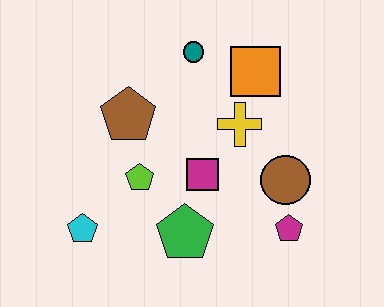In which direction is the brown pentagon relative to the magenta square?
The brown pentagon is to the left of the magenta square.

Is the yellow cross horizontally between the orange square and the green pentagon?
Yes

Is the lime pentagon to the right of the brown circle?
No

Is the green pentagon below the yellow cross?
Yes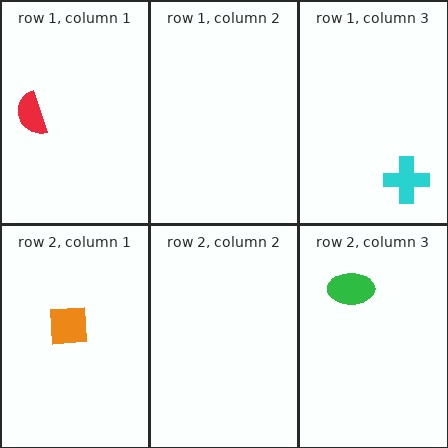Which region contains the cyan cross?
The row 1, column 3 region.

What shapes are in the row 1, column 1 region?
The red semicircle.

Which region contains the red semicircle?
The row 1, column 1 region.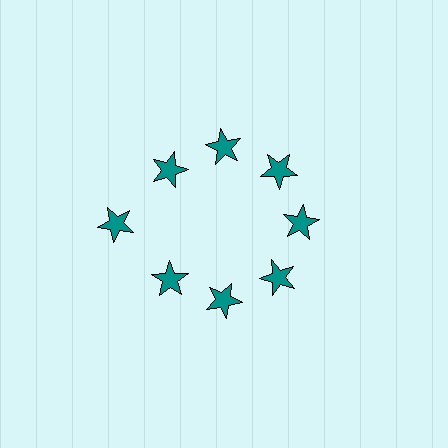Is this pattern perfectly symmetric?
No. The 8 teal stars are arranged in a ring, but one element near the 9 o'clock position is pushed outward from the center, breaking the 8-fold rotational symmetry.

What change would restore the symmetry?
The symmetry would be restored by moving it inward, back onto the ring so that all 8 stars sit at equal angles and equal distance from the center.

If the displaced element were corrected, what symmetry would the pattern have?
It would have 8-fold rotational symmetry — the pattern would map onto itself every 45 degrees.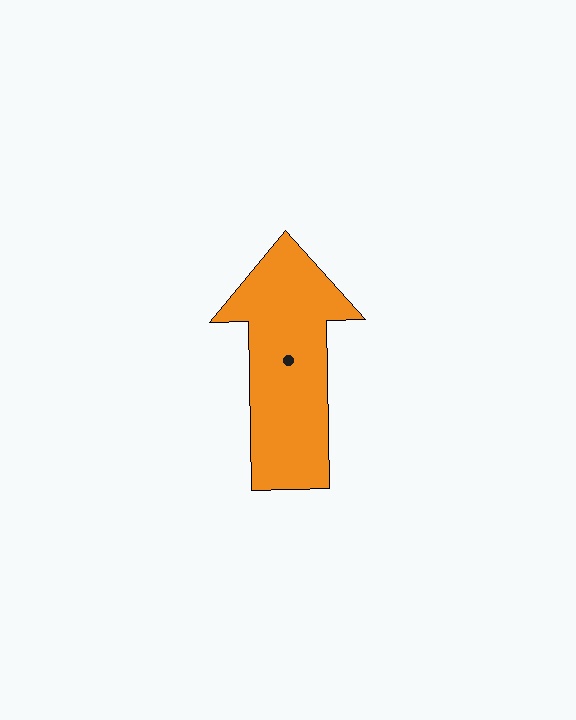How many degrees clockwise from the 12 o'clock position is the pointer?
Approximately 359 degrees.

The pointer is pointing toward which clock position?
Roughly 12 o'clock.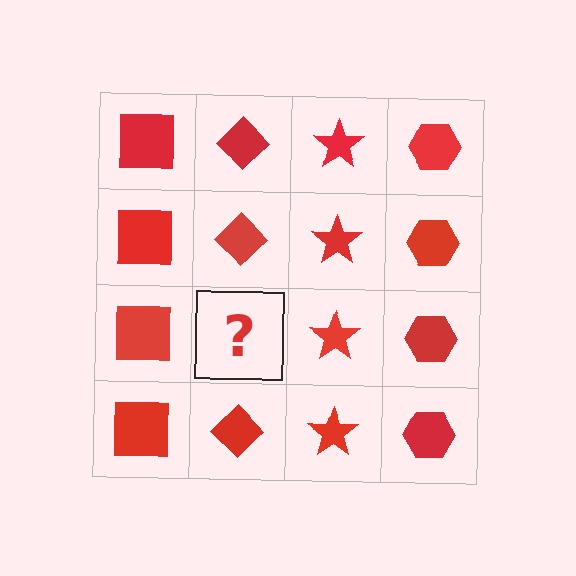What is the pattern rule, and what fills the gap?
The rule is that each column has a consistent shape. The gap should be filled with a red diamond.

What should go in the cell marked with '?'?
The missing cell should contain a red diamond.